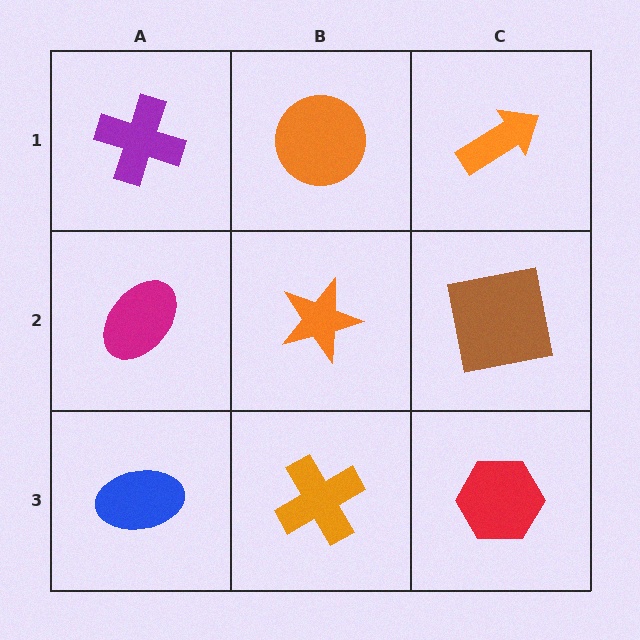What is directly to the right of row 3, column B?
A red hexagon.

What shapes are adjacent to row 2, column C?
An orange arrow (row 1, column C), a red hexagon (row 3, column C), an orange star (row 2, column B).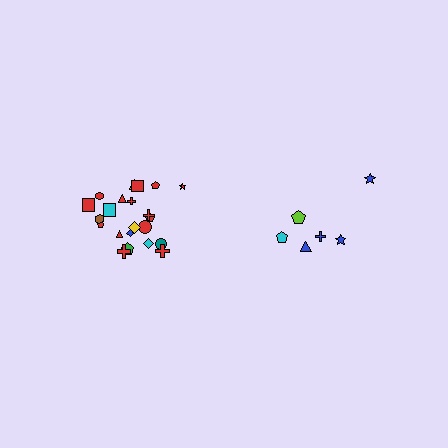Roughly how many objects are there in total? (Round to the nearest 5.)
Roughly 30 objects in total.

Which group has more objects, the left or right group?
The left group.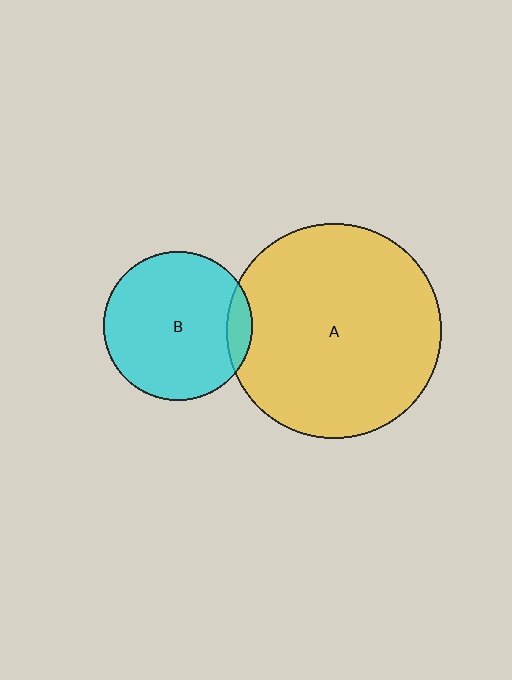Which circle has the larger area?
Circle A (yellow).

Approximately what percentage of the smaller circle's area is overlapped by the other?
Approximately 10%.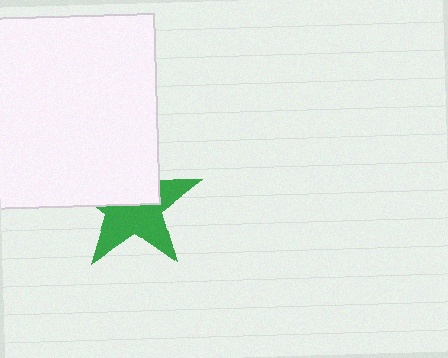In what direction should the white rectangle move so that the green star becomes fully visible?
The white rectangle should move up. That is the shortest direction to clear the overlap and leave the green star fully visible.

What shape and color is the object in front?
The object in front is a white rectangle.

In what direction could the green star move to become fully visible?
The green star could move down. That would shift it out from behind the white rectangle entirely.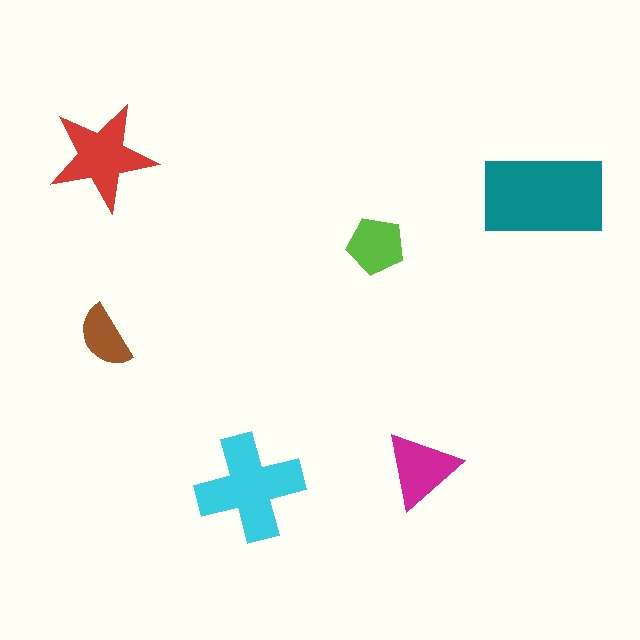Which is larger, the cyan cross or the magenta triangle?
The cyan cross.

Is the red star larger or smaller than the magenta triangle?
Larger.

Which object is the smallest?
The brown semicircle.